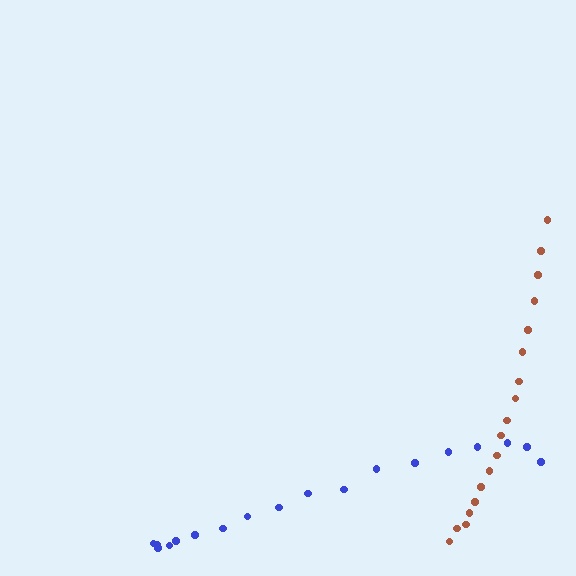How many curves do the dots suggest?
There are 2 distinct paths.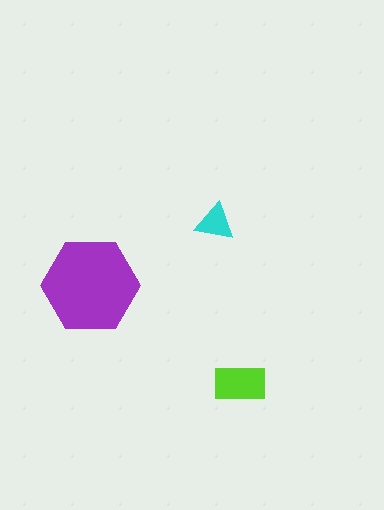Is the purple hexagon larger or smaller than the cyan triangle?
Larger.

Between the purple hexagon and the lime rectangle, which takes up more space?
The purple hexagon.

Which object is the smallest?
The cyan triangle.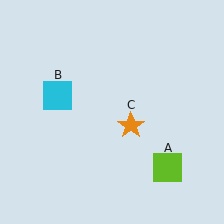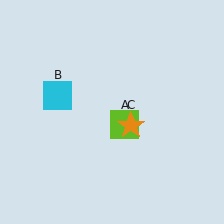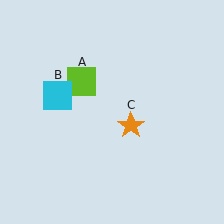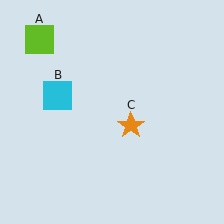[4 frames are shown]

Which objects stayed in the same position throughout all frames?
Cyan square (object B) and orange star (object C) remained stationary.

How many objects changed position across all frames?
1 object changed position: lime square (object A).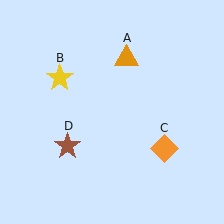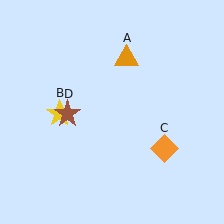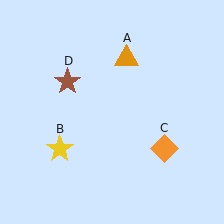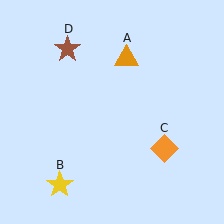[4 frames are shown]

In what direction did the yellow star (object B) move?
The yellow star (object B) moved down.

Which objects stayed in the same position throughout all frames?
Orange triangle (object A) and orange diamond (object C) remained stationary.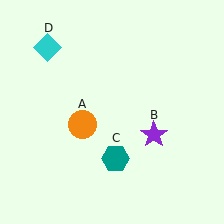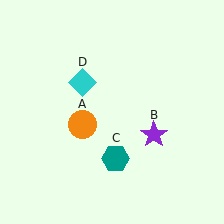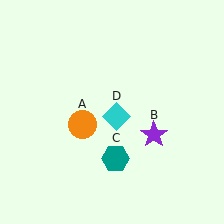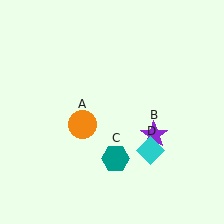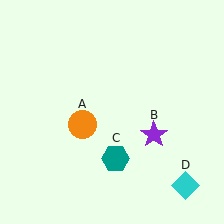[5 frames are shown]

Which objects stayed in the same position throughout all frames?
Orange circle (object A) and purple star (object B) and teal hexagon (object C) remained stationary.